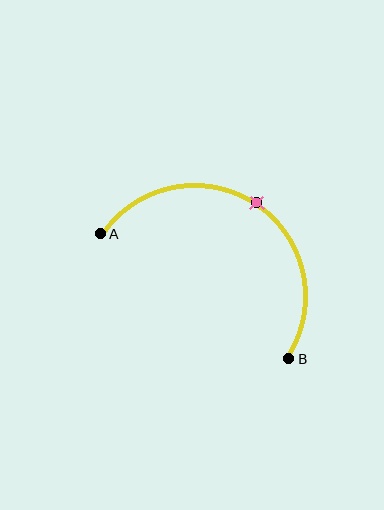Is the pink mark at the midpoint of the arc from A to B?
Yes. The pink mark lies on the arc at equal arc-length from both A and B — it is the arc midpoint.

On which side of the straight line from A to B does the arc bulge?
The arc bulges above the straight line connecting A and B.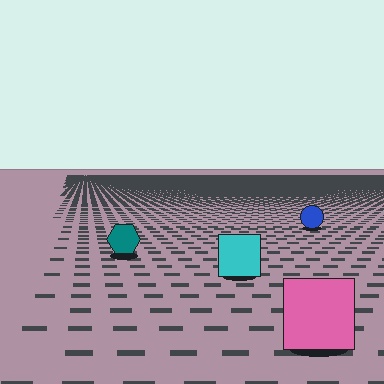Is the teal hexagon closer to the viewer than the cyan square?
No. The cyan square is closer — you can tell from the texture gradient: the ground texture is coarser near it.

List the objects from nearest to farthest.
From nearest to farthest: the pink square, the cyan square, the teal hexagon, the blue circle.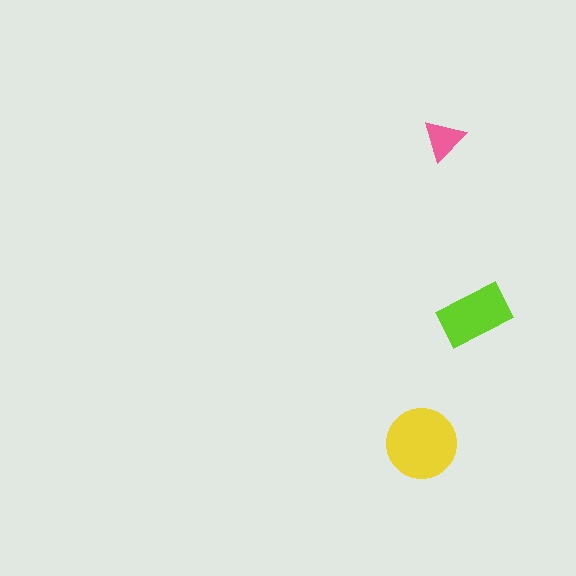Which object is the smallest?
The pink triangle.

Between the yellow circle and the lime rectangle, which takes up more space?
The yellow circle.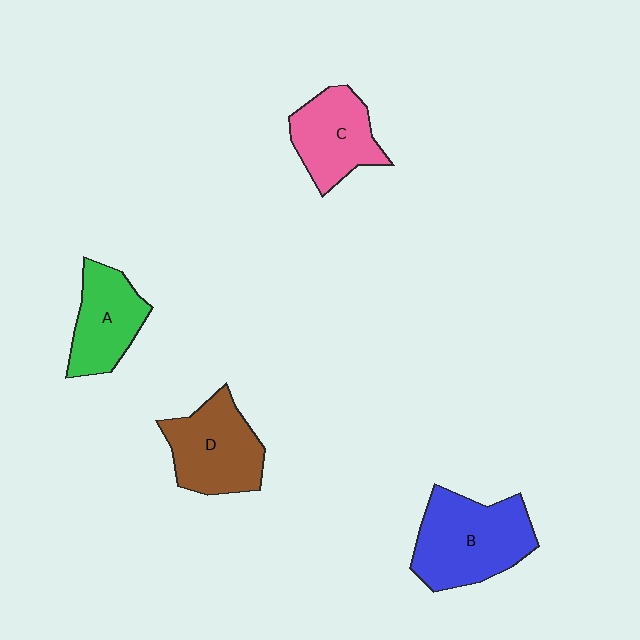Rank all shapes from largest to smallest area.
From largest to smallest: B (blue), D (brown), C (pink), A (green).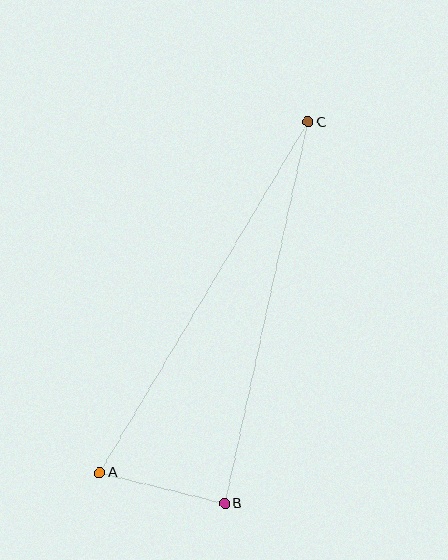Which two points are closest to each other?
Points A and B are closest to each other.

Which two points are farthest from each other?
Points A and C are farthest from each other.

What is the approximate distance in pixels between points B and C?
The distance between B and C is approximately 390 pixels.